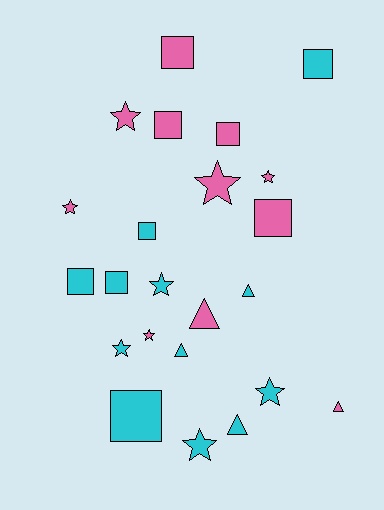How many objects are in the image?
There are 23 objects.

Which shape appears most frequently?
Square, with 9 objects.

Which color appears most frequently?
Cyan, with 12 objects.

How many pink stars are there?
There are 5 pink stars.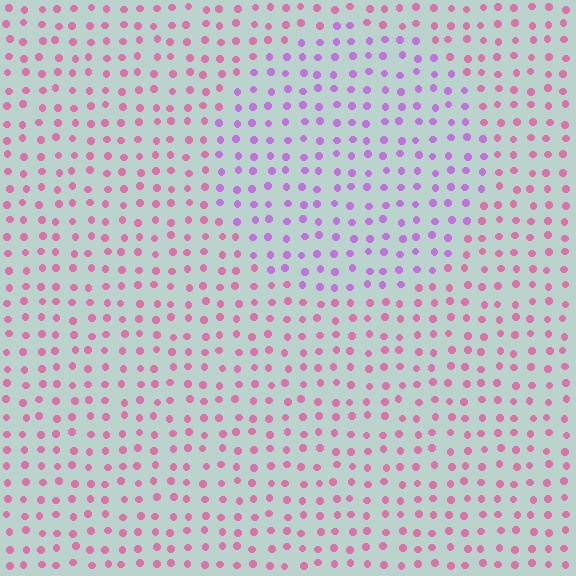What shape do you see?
I see a circle.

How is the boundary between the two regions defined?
The boundary is defined purely by a slight shift in hue (about 45 degrees). Spacing, size, and orientation are identical on both sides.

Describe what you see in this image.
The image is filled with small pink elements in a uniform arrangement. A circle-shaped region is visible where the elements are tinted to a slightly different hue, forming a subtle color boundary.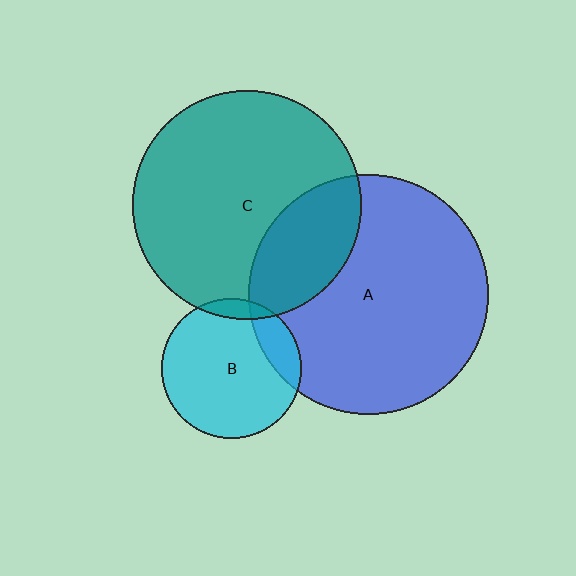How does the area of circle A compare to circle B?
Approximately 2.9 times.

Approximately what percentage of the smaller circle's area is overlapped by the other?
Approximately 15%.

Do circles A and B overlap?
Yes.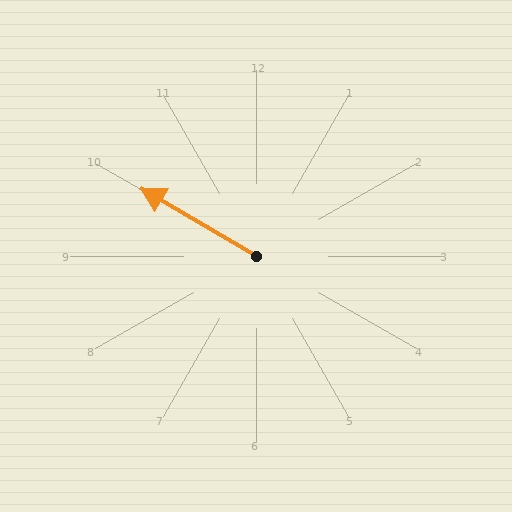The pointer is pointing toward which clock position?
Roughly 10 o'clock.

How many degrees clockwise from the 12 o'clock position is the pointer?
Approximately 300 degrees.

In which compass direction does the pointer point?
Northwest.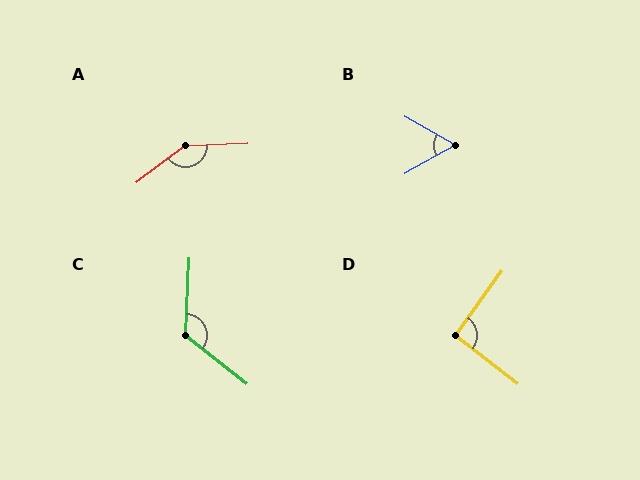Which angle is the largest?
A, at approximately 145 degrees.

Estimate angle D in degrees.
Approximately 92 degrees.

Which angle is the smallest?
B, at approximately 59 degrees.